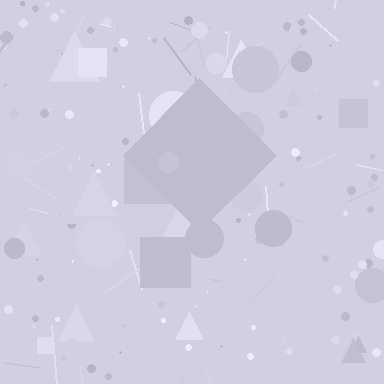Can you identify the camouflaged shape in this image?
The camouflaged shape is a diamond.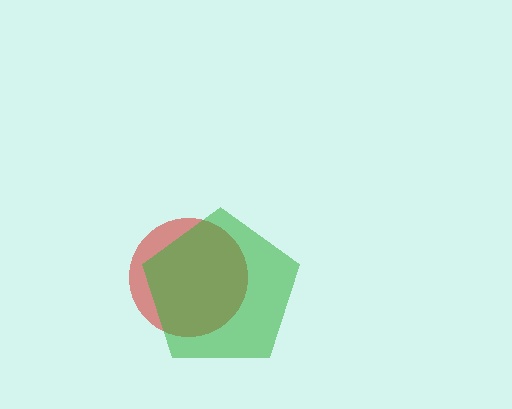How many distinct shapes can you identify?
There are 2 distinct shapes: a red circle, a green pentagon.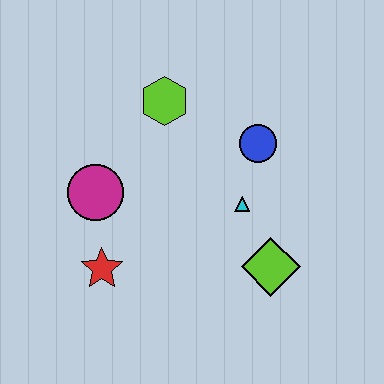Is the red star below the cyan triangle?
Yes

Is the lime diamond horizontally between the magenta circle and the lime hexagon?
No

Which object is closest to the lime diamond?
The cyan triangle is closest to the lime diamond.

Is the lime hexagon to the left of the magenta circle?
No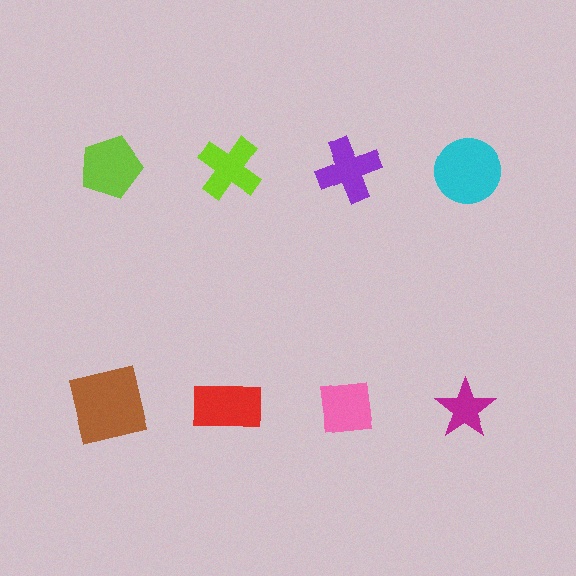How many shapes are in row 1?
4 shapes.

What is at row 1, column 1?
A lime pentagon.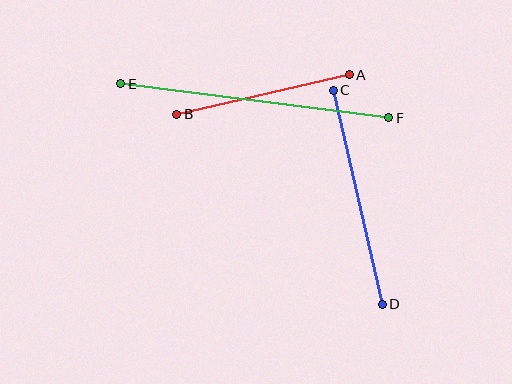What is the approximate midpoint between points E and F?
The midpoint is at approximately (255, 101) pixels.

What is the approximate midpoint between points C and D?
The midpoint is at approximately (358, 197) pixels.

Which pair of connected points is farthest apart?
Points E and F are farthest apart.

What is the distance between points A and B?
The distance is approximately 177 pixels.